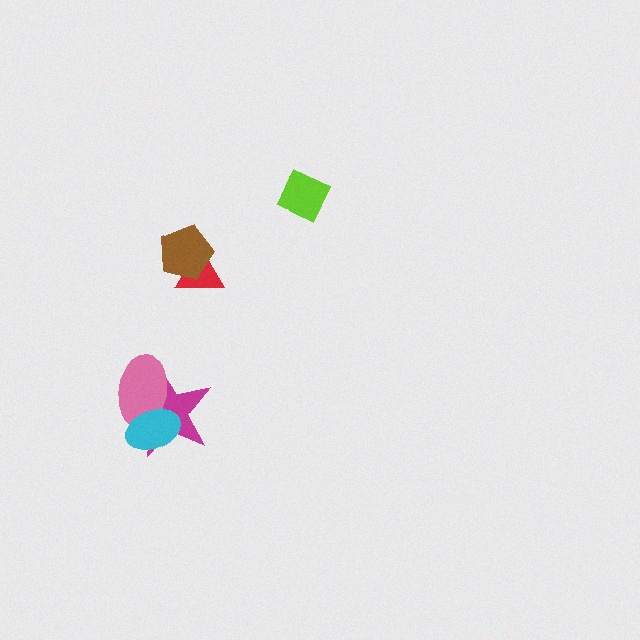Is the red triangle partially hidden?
Yes, it is partially covered by another shape.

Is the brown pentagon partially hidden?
No, no other shape covers it.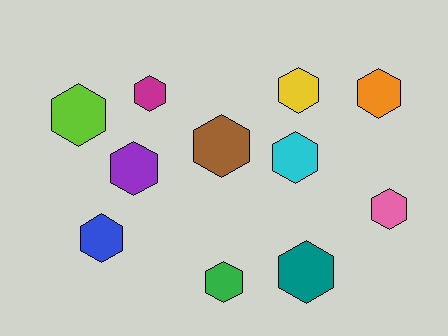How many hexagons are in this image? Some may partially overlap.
There are 11 hexagons.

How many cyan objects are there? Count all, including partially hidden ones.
There is 1 cyan object.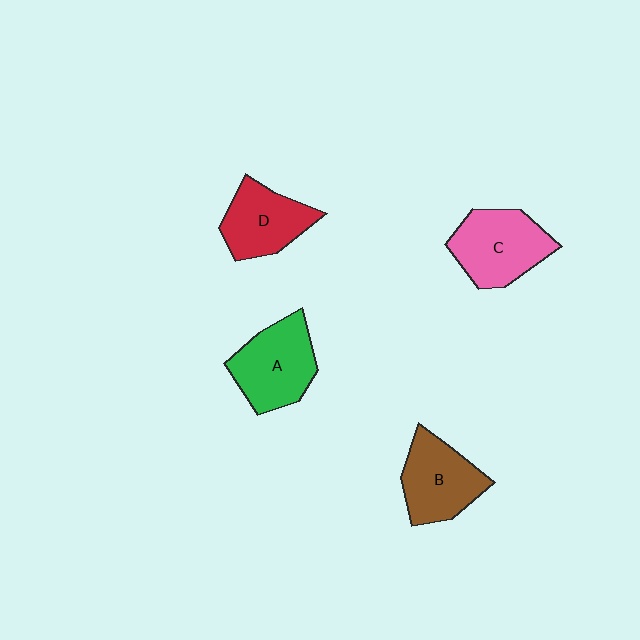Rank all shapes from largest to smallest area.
From largest to smallest: C (pink), A (green), B (brown), D (red).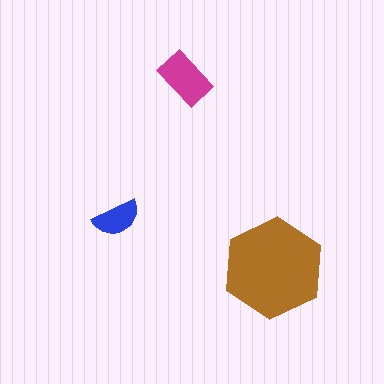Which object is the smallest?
The blue semicircle.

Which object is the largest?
The brown hexagon.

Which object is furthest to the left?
The blue semicircle is leftmost.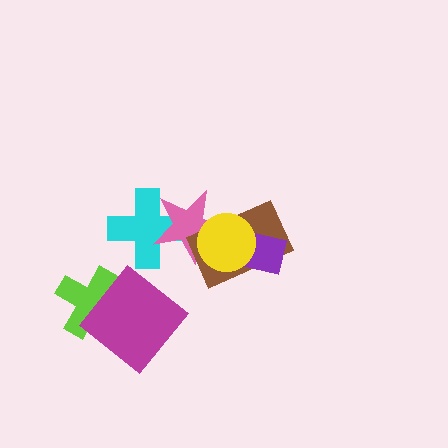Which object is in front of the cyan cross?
The pink star is in front of the cyan cross.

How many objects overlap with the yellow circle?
3 objects overlap with the yellow circle.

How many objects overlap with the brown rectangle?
3 objects overlap with the brown rectangle.